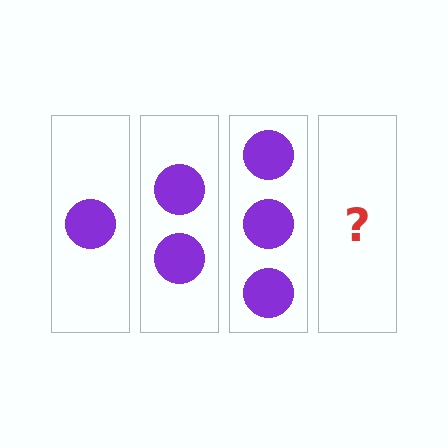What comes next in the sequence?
The next element should be 4 circles.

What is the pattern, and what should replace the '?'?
The pattern is that each step adds one more circle. The '?' should be 4 circles.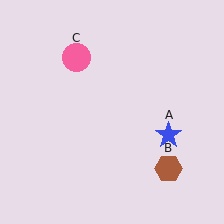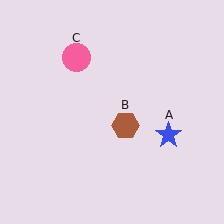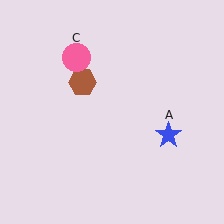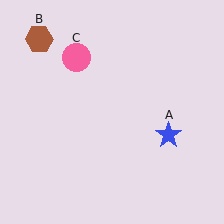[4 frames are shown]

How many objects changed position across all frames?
1 object changed position: brown hexagon (object B).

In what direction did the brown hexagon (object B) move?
The brown hexagon (object B) moved up and to the left.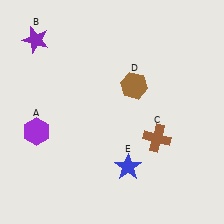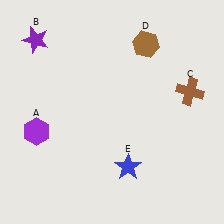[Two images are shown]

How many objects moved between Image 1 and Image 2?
2 objects moved between the two images.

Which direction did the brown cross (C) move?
The brown cross (C) moved up.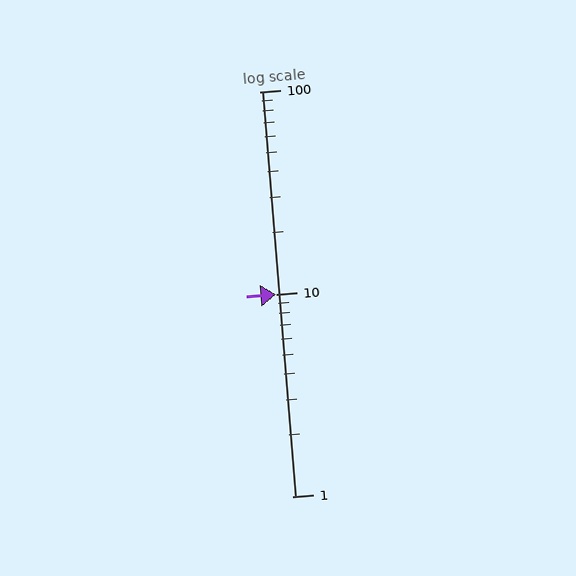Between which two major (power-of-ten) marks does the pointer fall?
The pointer is between 10 and 100.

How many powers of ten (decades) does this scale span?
The scale spans 2 decades, from 1 to 100.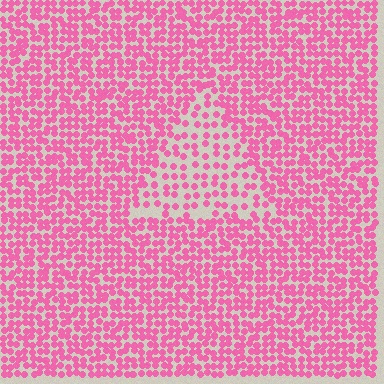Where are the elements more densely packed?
The elements are more densely packed outside the triangle boundary.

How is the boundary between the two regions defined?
The boundary is defined by a change in element density (approximately 1.9x ratio). All elements are the same color, size, and shape.